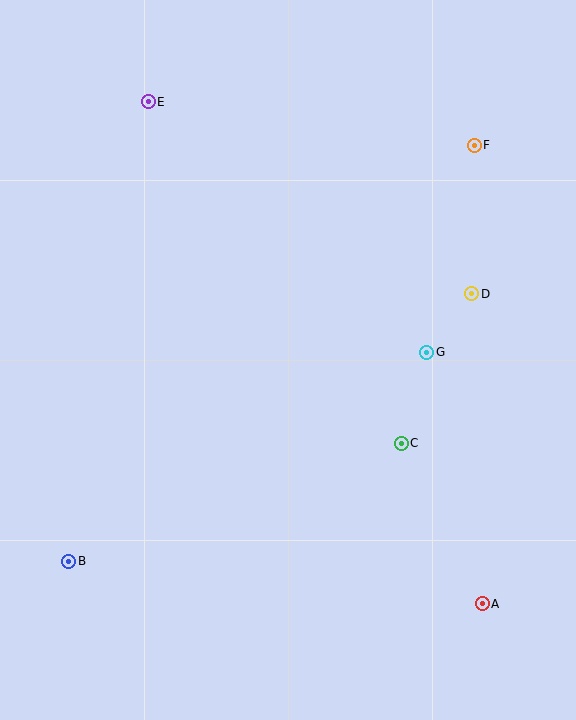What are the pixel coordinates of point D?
Point D is at (472, 294).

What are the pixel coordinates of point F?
Point F is at (474, 145).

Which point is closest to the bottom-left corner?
Point B is closest to the bottom-left corner.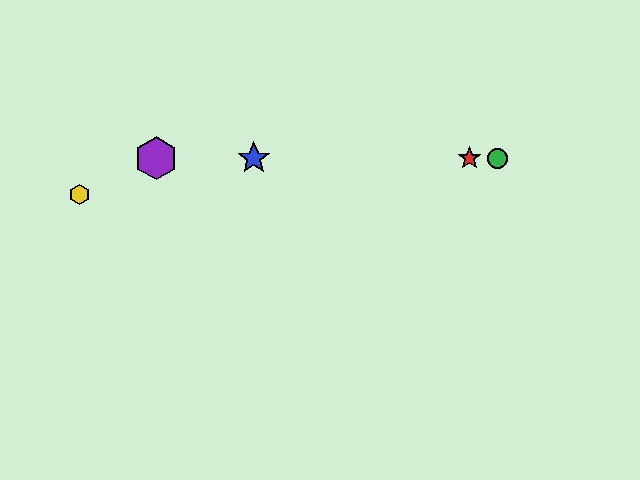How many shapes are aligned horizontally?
4 shapes (the red star, the blue star, the green circle, the purple hexagon) are aligned horizontally.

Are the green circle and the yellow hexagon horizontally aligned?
No, the green circle is at y≈158 and the yellow hexagon is at y≈194.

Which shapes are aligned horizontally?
The red star, the blue star, the green circle, the purple hexagon are aligned horizontally.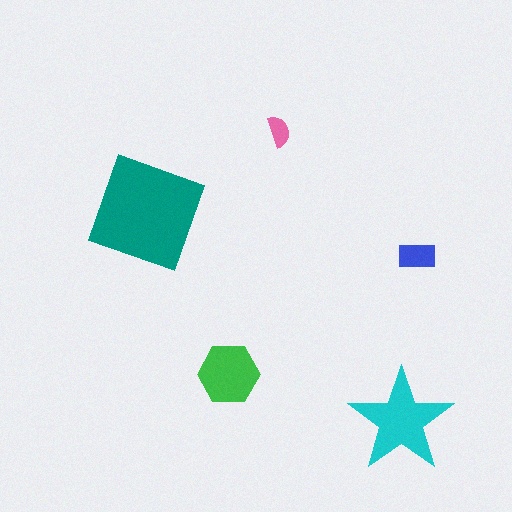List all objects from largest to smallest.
The teal diamond, the cyan star, the green hexagon, the blue rectangle, the pink semicircle.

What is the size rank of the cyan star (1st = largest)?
2nd.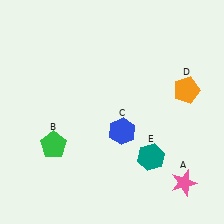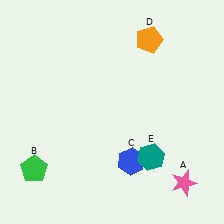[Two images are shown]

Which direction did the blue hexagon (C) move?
The blue hexagon (C) moved down.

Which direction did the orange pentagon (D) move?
The orange pentagon (D) moved up.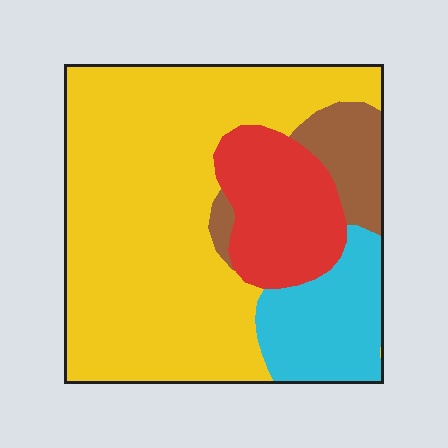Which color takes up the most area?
Yellow, at roughly 60%.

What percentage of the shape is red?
Red takes up less than a sixth of the shape.